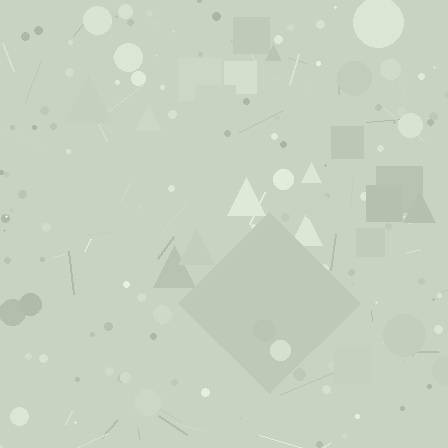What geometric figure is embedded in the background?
A diamond is embedded in the background.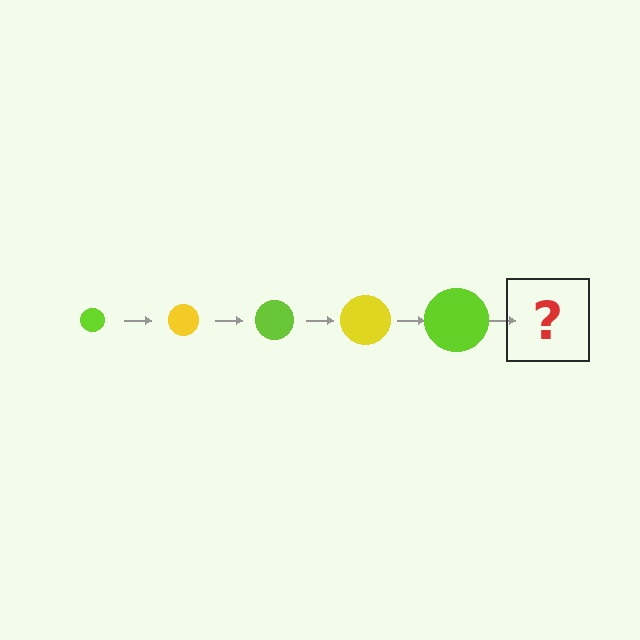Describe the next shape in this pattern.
It should be a yellow circle, larger than the previous one.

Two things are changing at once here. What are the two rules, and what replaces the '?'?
The two rules are that the circle grows larger each step and the color cycles through lime and yellow. The '?' should be a yellow circle, larger than the previous one.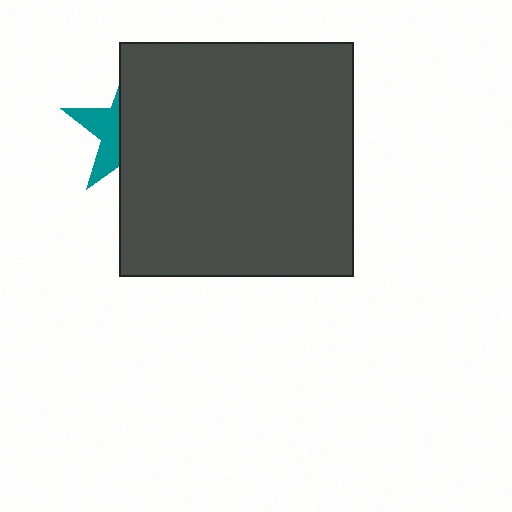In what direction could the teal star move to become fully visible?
The teal star could move left. That would shift it out from behind the dark gray square entirely.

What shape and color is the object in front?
The object in front is a dark gray square.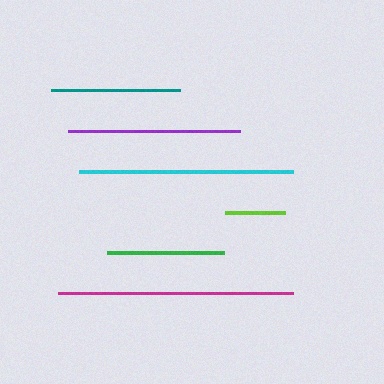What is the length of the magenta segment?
The magenta segment is approximately 234 pixels long.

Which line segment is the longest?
The magenta line is the longest at approximately 234 pixels.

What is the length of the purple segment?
The purple segment is approximately 171 pixels long.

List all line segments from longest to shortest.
From longest to shortest: magenta, cyan, purple, teal, green, lime.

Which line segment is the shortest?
The lime line is the shortest at approximately 60 pixels.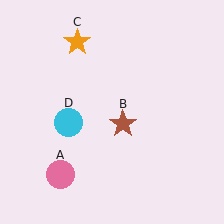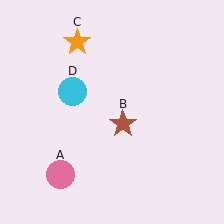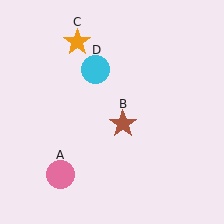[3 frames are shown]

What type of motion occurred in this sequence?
The cyan circle (object D) rotated clockwise around the center of the scene.